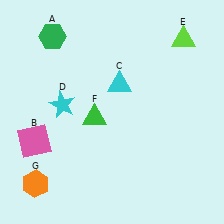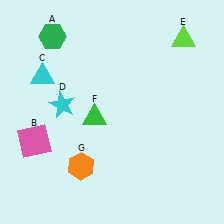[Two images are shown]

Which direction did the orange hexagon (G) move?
The orange hexagon (G) moved right.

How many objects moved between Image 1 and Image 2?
2 objects moved between the two images.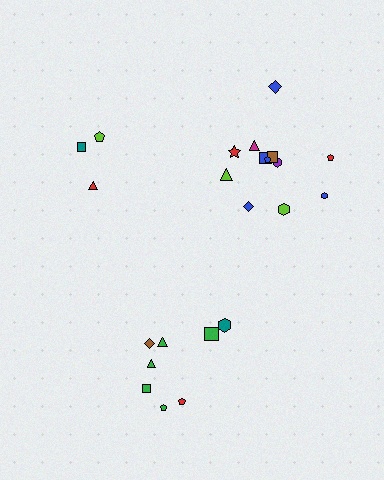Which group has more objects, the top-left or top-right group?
The top-right group.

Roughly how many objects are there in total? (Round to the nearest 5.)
Roughly 25 objects in total.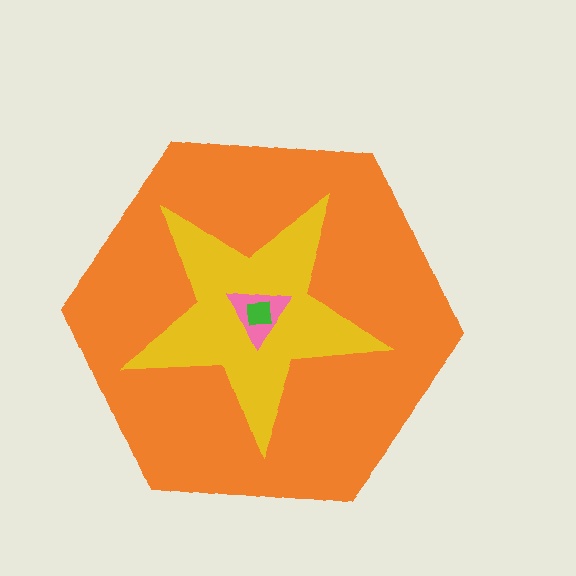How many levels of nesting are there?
4.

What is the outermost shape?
The orange hexagon.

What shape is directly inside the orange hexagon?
The yellow star.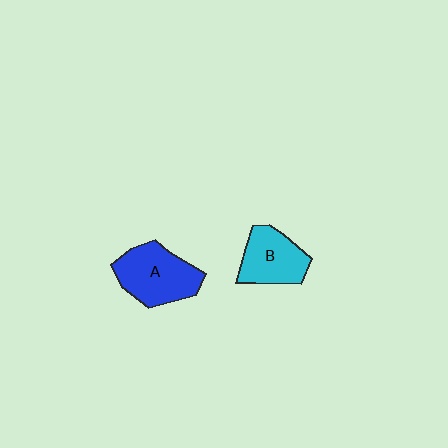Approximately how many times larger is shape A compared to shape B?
Approximately 1.3 times.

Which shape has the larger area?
Shape A (blue).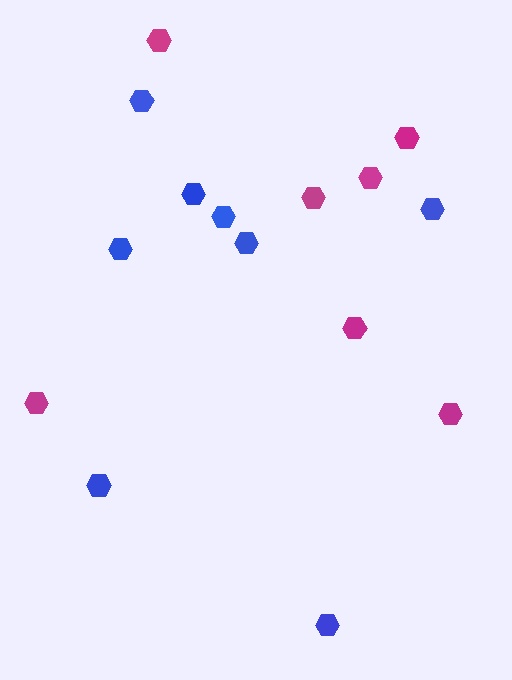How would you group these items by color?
There are 2 groups: one group of magenta hexagons (7) and one group of blue hexagons (8).